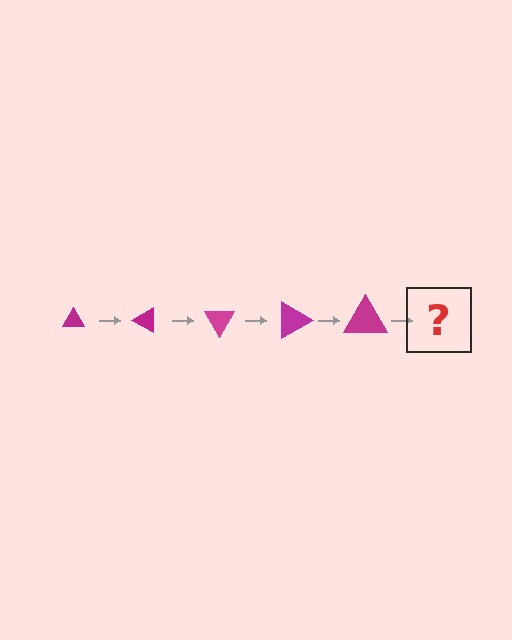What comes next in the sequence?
The next element should be a triangle, larger than the previous one and rotated 150 degrees from the start.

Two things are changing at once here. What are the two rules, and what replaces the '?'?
The two rules are that the triangle grows larger each step and it rotates 30 degrees each step. The '?' should be a triangle, larger than the previous one and rotated 150 degrees from the start.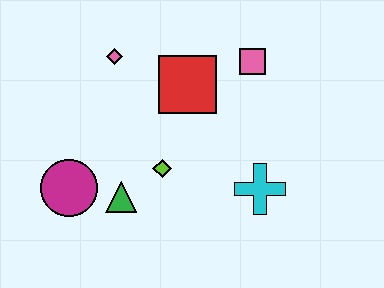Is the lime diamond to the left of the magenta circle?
No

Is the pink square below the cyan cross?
No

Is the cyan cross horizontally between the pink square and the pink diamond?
No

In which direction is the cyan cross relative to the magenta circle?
The cyan cross is to the right of the magenta circle.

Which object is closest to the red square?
The pink square is closest to the red square.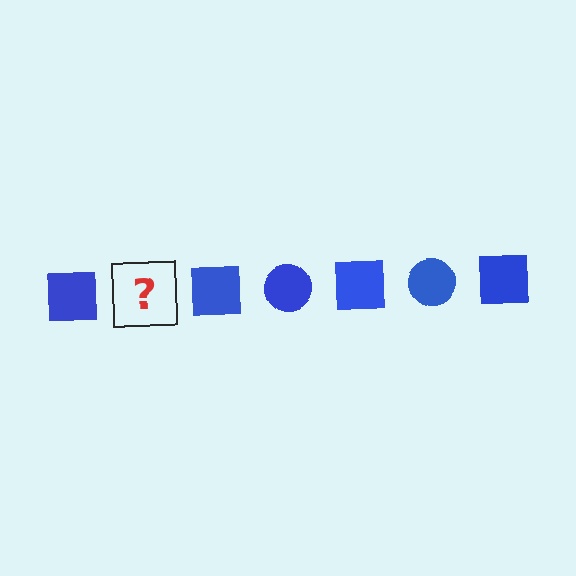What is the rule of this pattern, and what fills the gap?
The rule is that the pattern cycles through square, circle shapes in blue. The gap should be filled with a blue circle.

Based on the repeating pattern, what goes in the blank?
The blank should be a blue circle.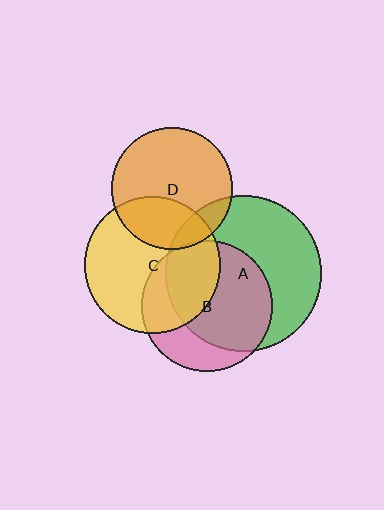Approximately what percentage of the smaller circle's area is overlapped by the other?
Approximately 30%.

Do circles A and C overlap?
Yes.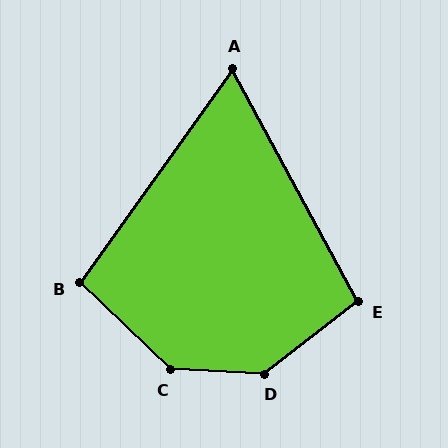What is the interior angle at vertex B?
Approximately 99 degrees (obtuse).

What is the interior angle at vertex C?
Approximately 138 degrees (obtuse).